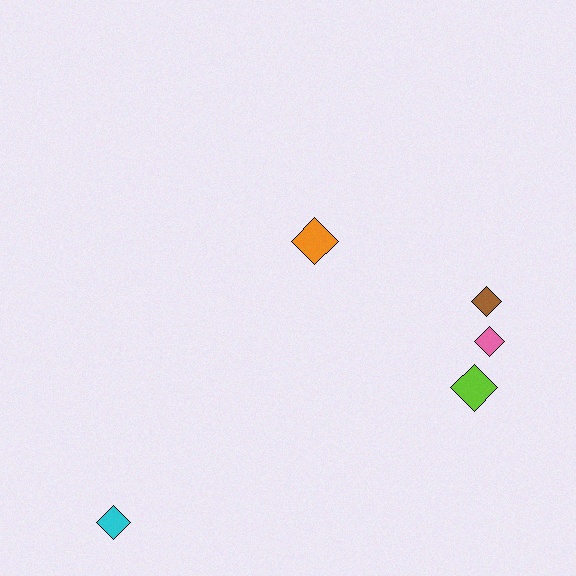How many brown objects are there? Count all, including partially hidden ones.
There is 1 brown object.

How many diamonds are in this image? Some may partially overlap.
There are 5 diamonds.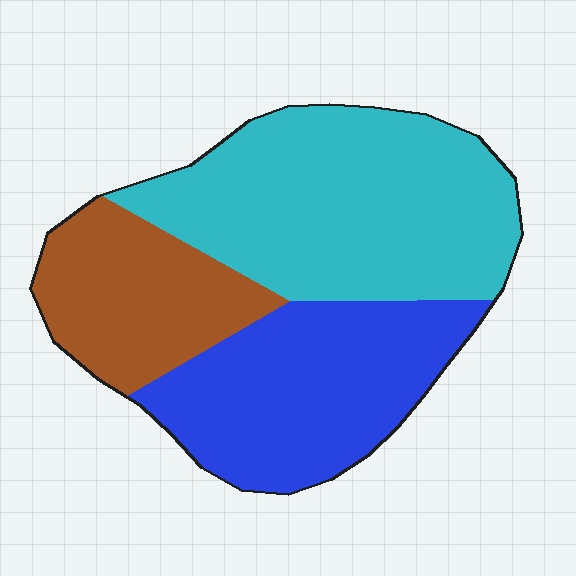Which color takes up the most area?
Cyan, at roughly 45%.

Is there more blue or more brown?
Blue.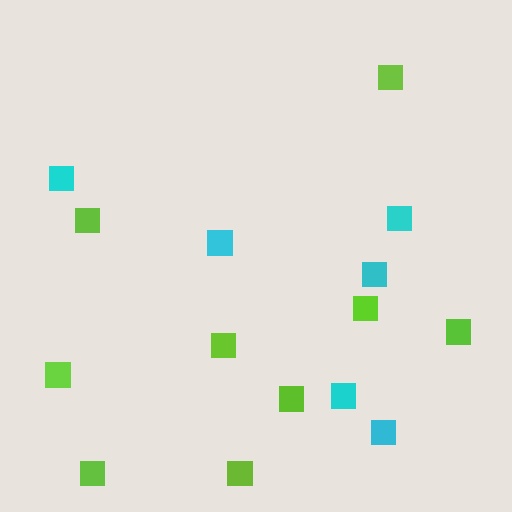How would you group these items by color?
There are 2 groups: one group of lime squares (9) and one group of cyan squares (6).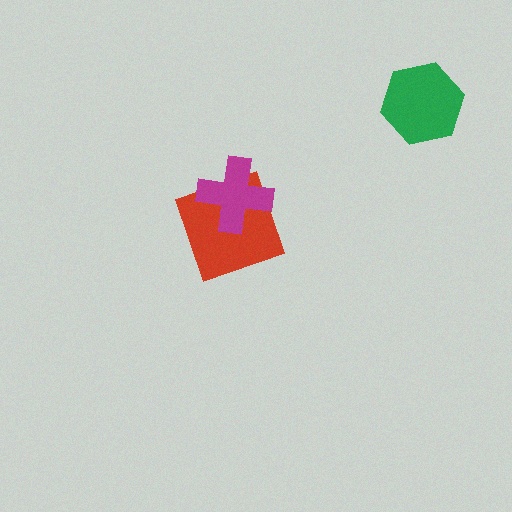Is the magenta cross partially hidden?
No, no other shape covers it.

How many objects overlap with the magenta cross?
1 object overlaps with the magenta cross.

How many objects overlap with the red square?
1 object overlaps with the red square.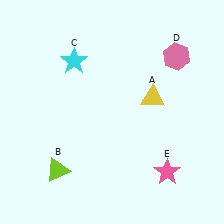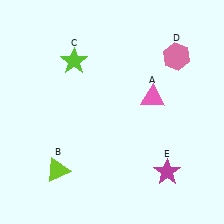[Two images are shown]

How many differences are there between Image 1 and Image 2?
There are 3 differences between the two images.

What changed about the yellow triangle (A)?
In Image 1, A is yellow. In Image 2, it changed to pink.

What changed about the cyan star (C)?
In Image 1, C is cyan. In Image 2, it changed to lime.